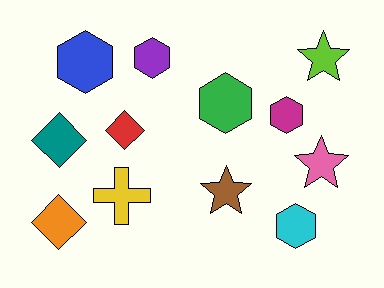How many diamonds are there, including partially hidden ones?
There are 3 diamonds.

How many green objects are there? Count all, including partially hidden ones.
There is 1 green object.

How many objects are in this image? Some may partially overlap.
There are 12 objects.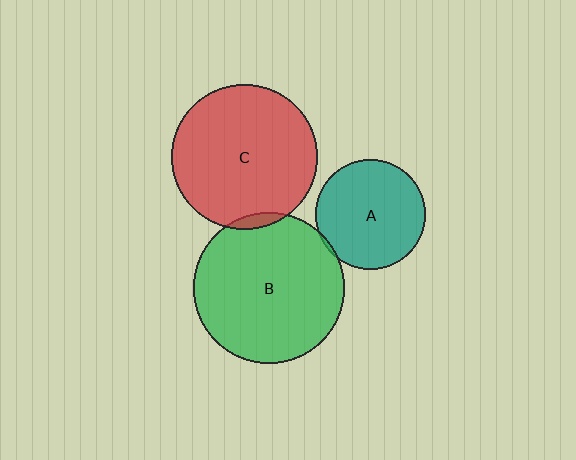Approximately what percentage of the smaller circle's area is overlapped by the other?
Approximately 5%.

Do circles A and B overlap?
Yes.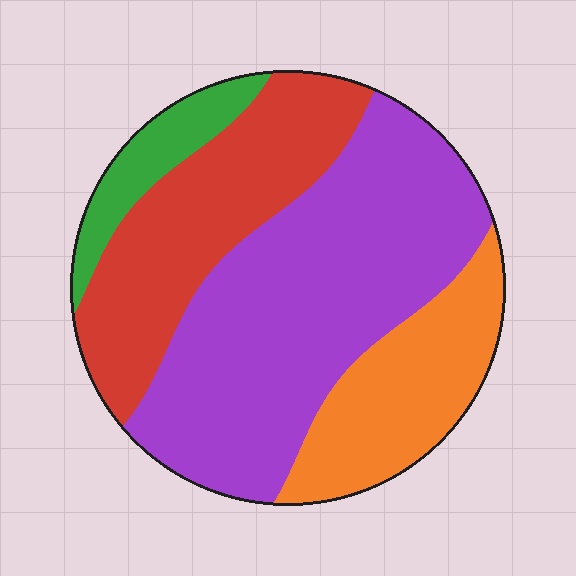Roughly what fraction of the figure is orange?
Orange takes up about one fifth (1/5) of the figure.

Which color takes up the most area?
Purple, at roughly 45%.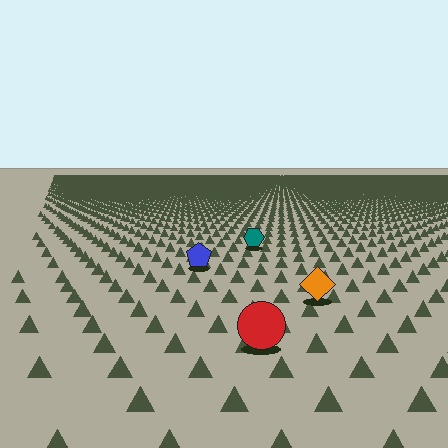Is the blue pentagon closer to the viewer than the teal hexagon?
Yes. The blue pentagon is closer — you can tell from the texture gradient: the ground texture is coarser near it.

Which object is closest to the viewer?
The red circle is closest. The texture marks near it are larger and more spread out.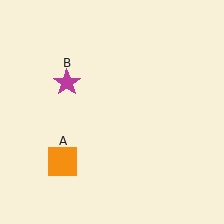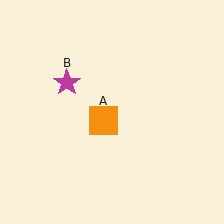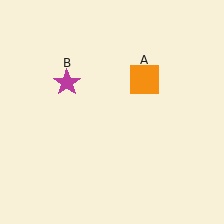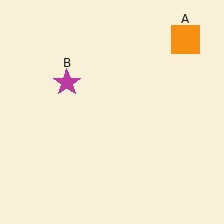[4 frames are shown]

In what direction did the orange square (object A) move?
The orange square (object A) moved up and to the right.